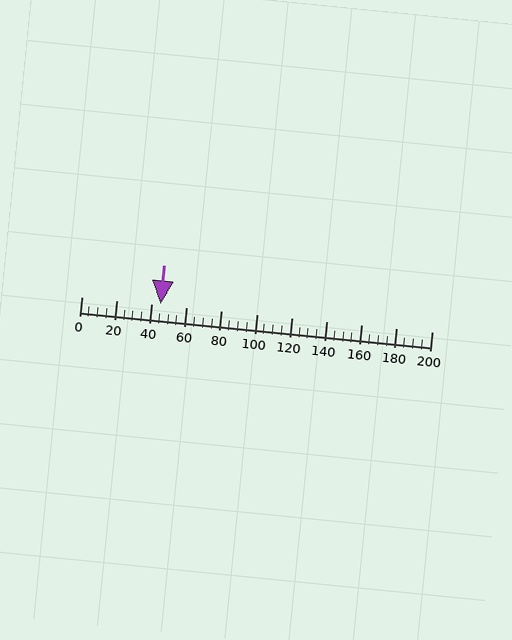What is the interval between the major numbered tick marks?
The major tick marks are spaced 20 units apart.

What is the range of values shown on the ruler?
The ruler shows values from 0 to 200.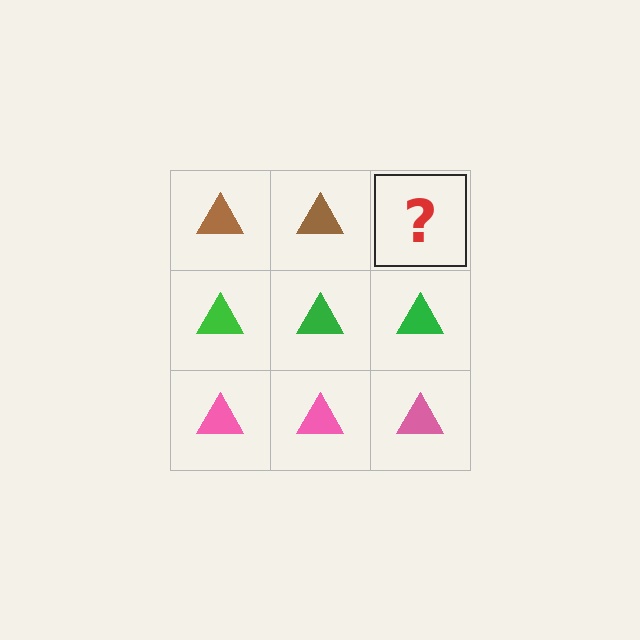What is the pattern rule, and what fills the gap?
The rule is that each row has a consistent color. The gap should be filled with a brown triangle.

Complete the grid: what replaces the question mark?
The question mark should be replaced with a brown triangle.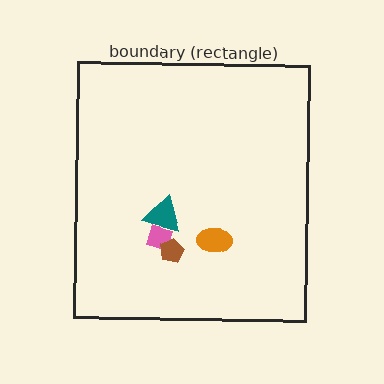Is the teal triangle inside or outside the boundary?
Inside.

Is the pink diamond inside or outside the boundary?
Inside.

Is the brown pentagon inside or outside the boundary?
Inside.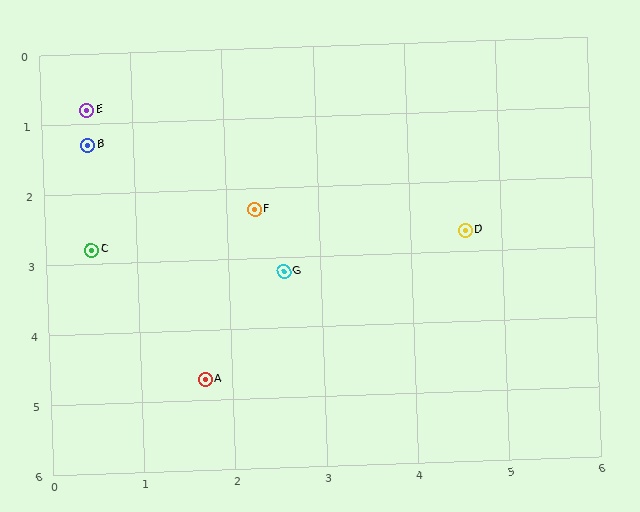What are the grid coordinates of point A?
Point A is at approximately (1.7, 4.7).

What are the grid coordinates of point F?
Point F is at approximately (2.3, 2.3).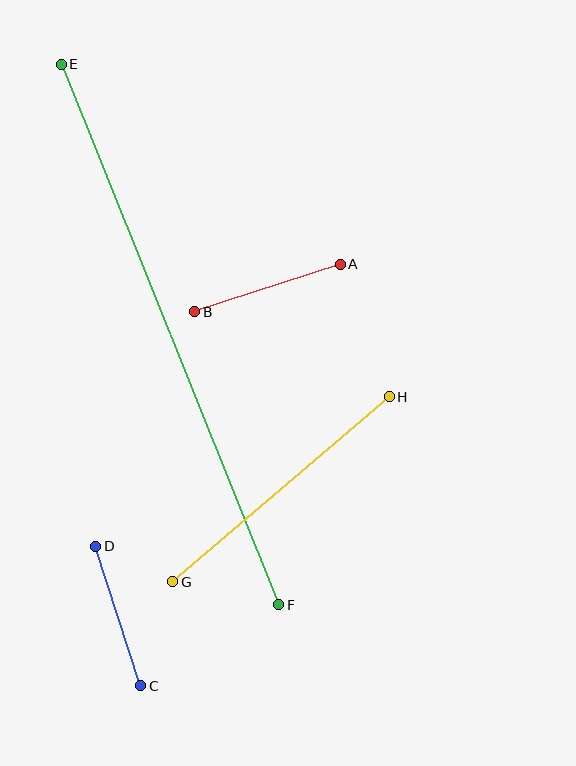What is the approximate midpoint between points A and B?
The midpoint is at approximately (268, 288) pixels.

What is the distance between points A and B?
The distance is approximately 153 pixels.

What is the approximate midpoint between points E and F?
The midpoint is at approximately (170, 335) pixels.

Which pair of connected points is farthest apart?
Points E and F are farthest apart.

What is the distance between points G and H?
The distance is approximately 285 pixels.